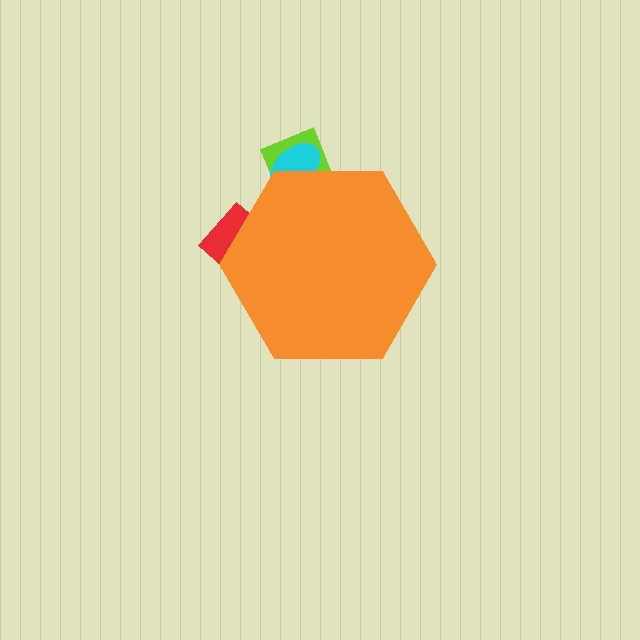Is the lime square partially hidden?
Yes, the lime square is partially hidden behind the orange hexagon.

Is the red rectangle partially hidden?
Yes, the red rectangle is partially hidden behind the orange hexagon.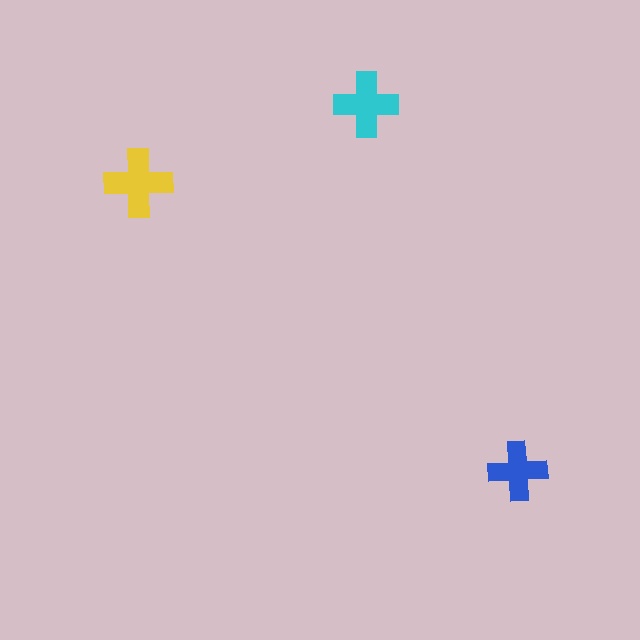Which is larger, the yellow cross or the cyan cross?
The yellow one.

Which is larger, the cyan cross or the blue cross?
The cyan one.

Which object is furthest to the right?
The blue cross is rightmost.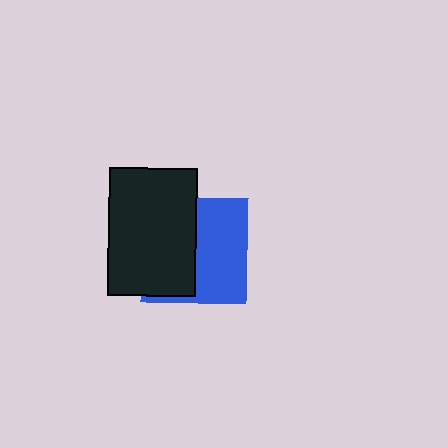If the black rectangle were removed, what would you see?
You would see the complete blue square.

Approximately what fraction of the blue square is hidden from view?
Roughly 50% of the blue square is hidden behind the black rectangle.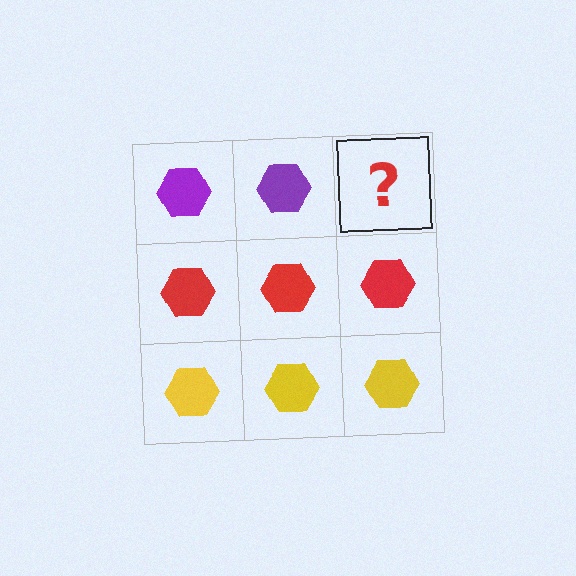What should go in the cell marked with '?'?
The missing cell should contain a purple hexagon.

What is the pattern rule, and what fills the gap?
The rule is that each row has a consistent color. The gap should be filled with a purple hexagon.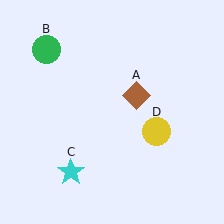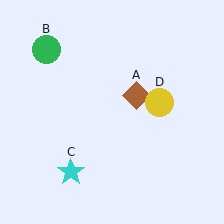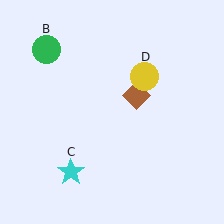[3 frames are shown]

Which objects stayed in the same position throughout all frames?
Brown diamond (object A) and green circle (object B) and cyan star (object C) remained stationary.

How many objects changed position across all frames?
1 object changed position: yellow circle (object D).